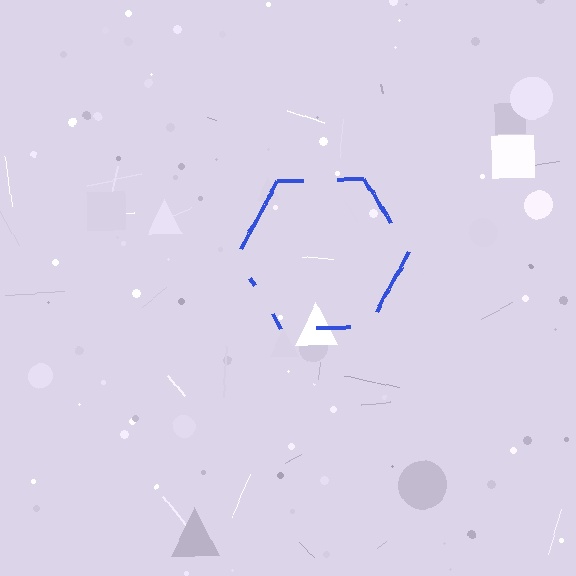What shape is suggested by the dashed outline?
The dashed outline suggests a hexagon.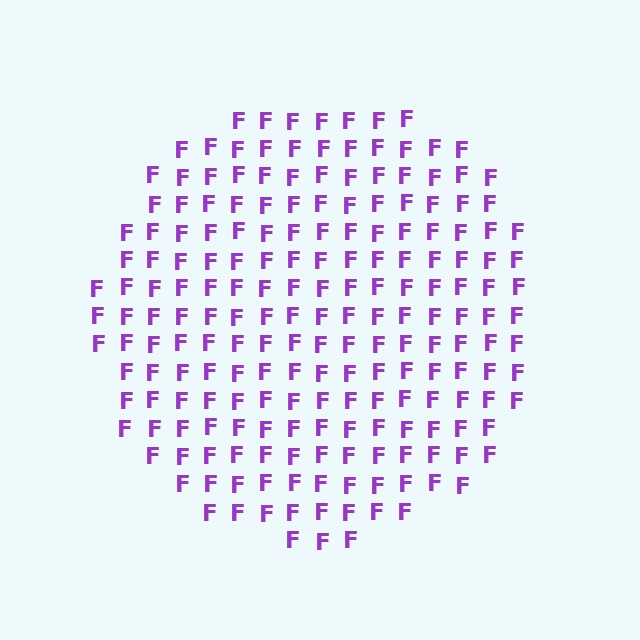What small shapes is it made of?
It is made of small letter F's.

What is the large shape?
The large shape is a circle.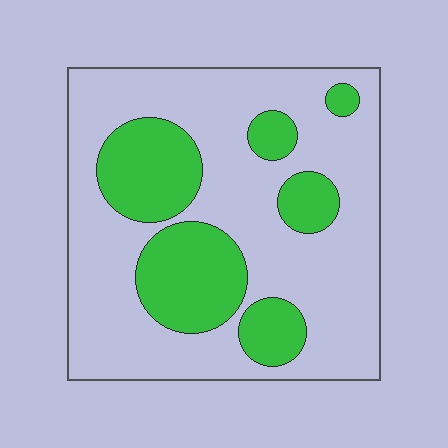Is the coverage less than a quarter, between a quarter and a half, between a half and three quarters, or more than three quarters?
Between a quarter and a half.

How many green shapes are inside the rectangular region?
6.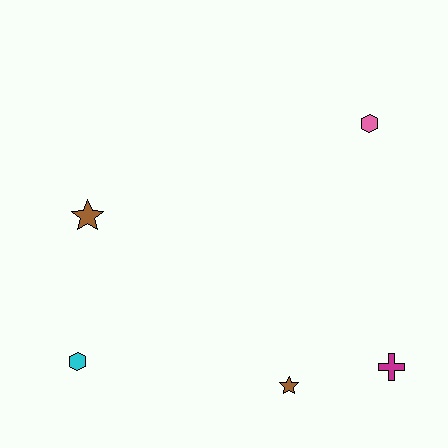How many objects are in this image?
There are 5 objects.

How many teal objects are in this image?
There are no teal objects.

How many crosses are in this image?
There is 1 cross.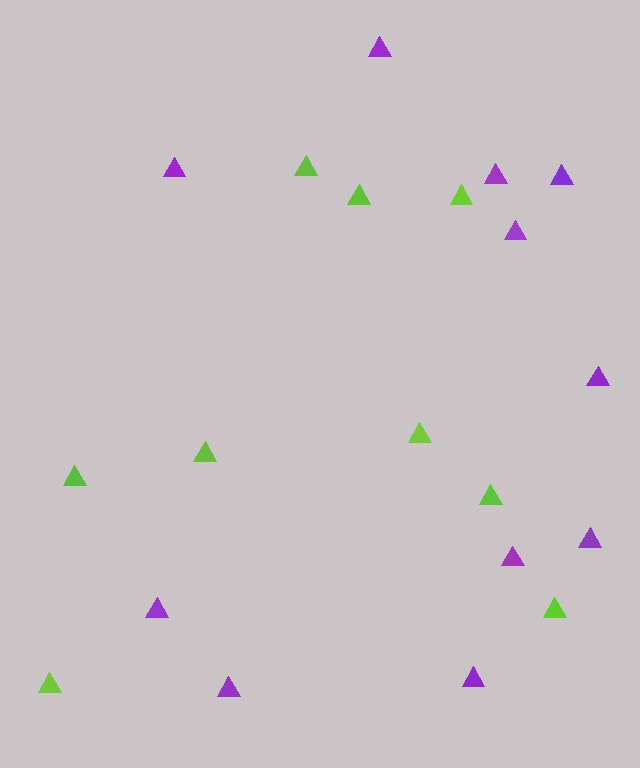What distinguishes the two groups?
There are 2 groups: one group of lime triangles (9) and one group of purple triangles (11).